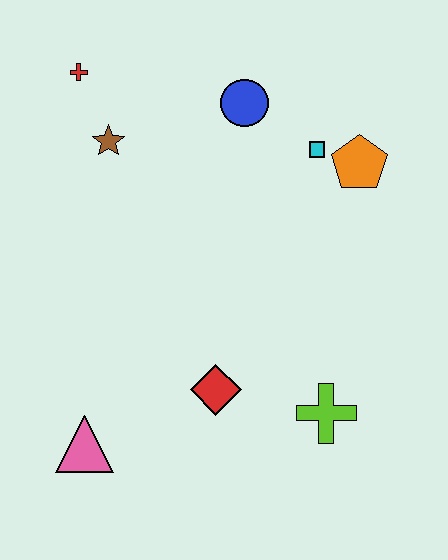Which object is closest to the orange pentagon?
The cyan square is closest to the orange pentagon.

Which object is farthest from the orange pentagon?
The pink triangle is farthest from the orange pentagon.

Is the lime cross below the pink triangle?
No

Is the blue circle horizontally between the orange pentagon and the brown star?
Yes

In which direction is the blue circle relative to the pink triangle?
The blue circle is above the pink triangle.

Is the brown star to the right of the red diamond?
No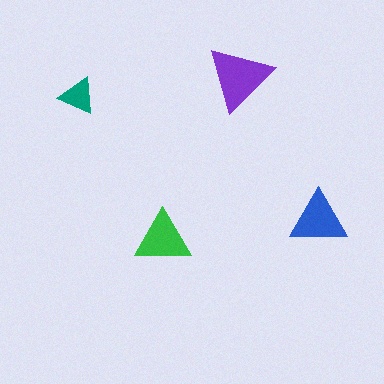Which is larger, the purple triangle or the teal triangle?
The purple one.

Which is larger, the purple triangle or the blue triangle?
The purple one.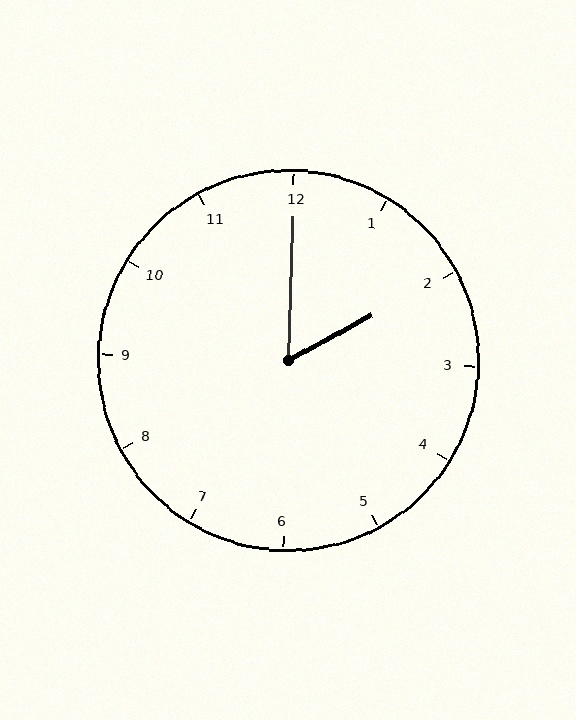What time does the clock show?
2:00.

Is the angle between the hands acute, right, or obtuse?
It is acute.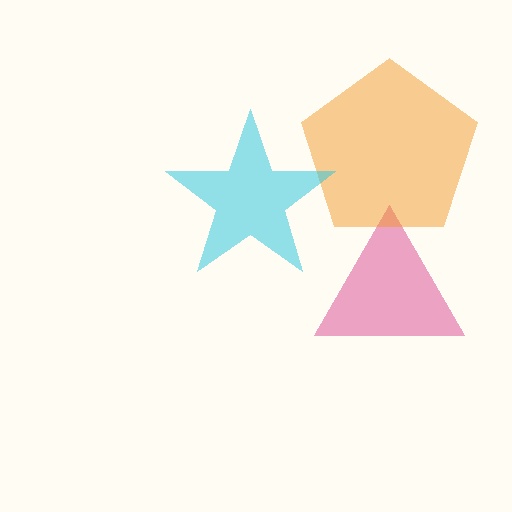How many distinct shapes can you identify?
There are 3 distinct shapes: a pink triangle, an orange pentagon, a cyan star.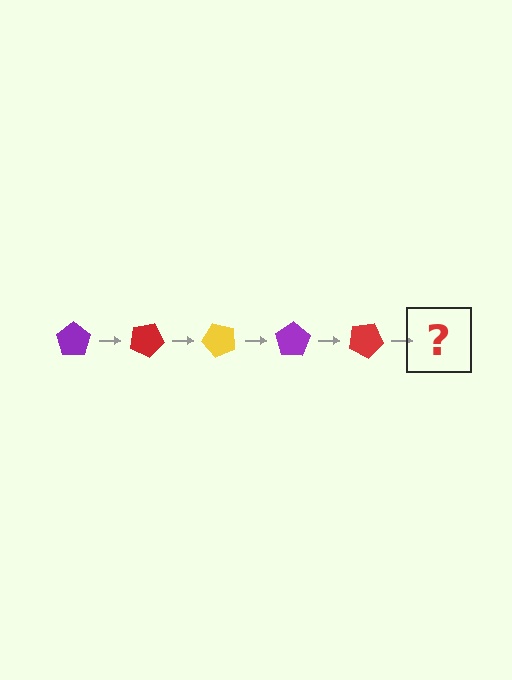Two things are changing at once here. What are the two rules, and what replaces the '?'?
The two rules are that it rotates 25 degrees each step and the color cycles through purple, red, and yellow. The '?' should be a yellow pentagon, rotated 125 degrees from the start.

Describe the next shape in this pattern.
It should be a yellow pentagon, rotated 125 degrees from the start.